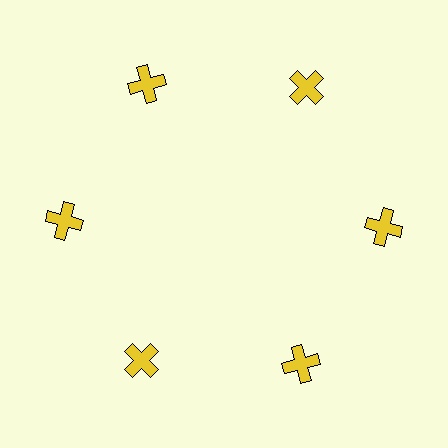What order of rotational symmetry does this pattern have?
This pattern has 6-fold rotational symmetry.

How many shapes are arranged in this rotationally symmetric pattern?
There are 6 shapes, arranged in 6 groups of 1.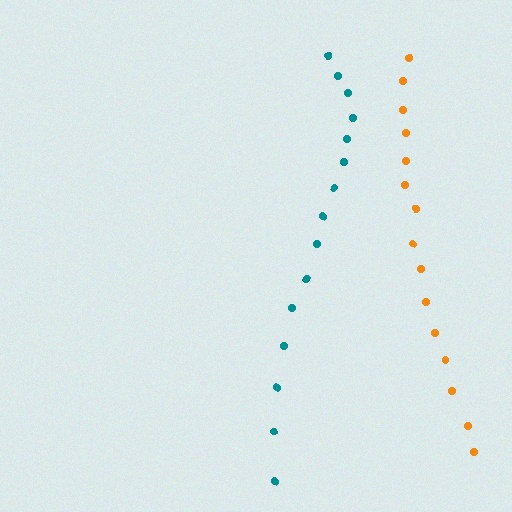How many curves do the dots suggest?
There are 2 distinct paths.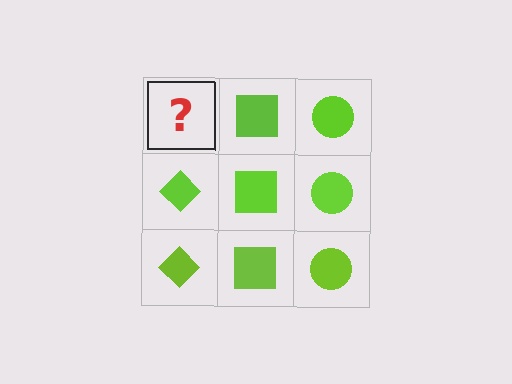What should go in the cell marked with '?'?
The missing cell should contain a lime diamond.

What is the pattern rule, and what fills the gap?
The rule is that each column has a consistent shape. The gap should be filled with a lime diamond.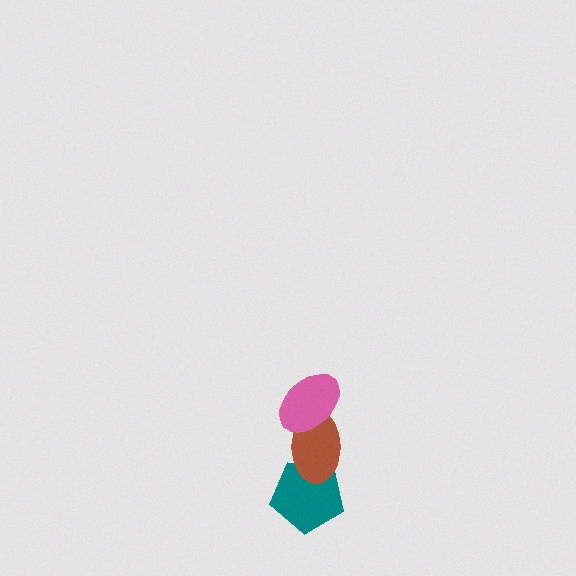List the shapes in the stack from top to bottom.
From top to bottom: the pink ellipse, the brown ellipse, the teal pentagon.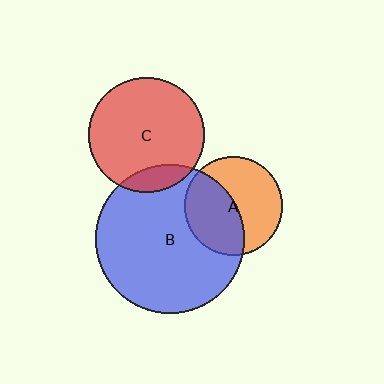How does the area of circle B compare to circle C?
Approximately 1.7 times.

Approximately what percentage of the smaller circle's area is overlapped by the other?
Approximately 45%.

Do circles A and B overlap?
Yes.